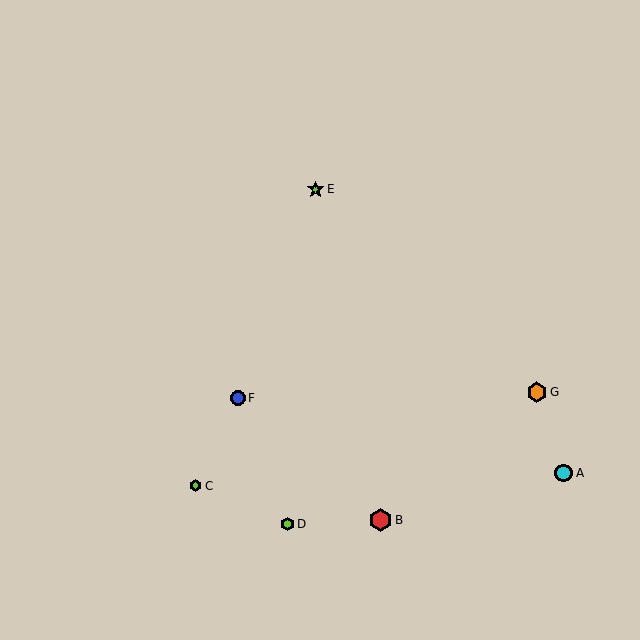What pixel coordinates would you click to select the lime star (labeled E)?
Click at (316, 189) to select the lime star E.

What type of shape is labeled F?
Shape F is a blue circle.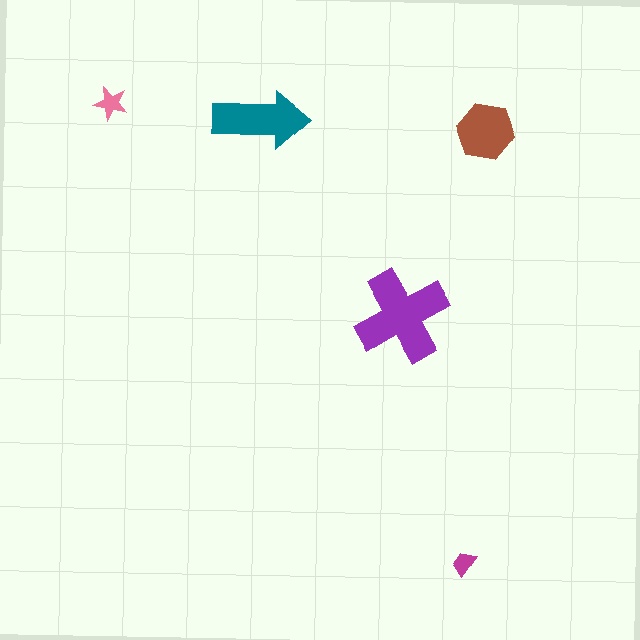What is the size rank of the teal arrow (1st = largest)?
2nd.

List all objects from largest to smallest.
The purple cross, the teal arrow, the brown hexagon, the pink star, the magenta trapezoid.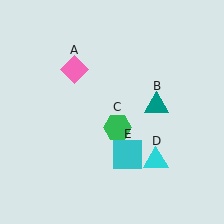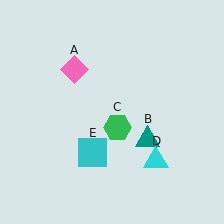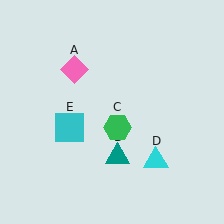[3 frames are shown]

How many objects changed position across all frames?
2 objects changed position: teal triangle (object B), cyan square (object E).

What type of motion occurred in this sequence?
The teal triangle (object B), cyan square (object E) rotated clockwise around the center of the scene.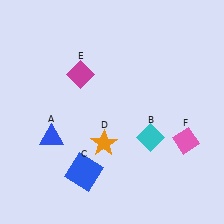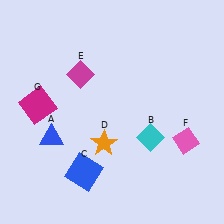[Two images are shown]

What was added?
A magenta square (G) was added in Image 2.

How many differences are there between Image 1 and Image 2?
There is 1 difference between the two images.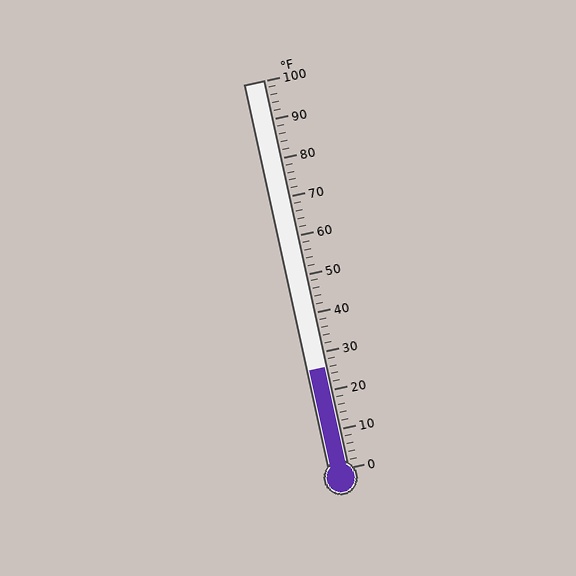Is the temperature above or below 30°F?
The temperature is below 30°F.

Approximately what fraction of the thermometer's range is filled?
The thermometer is filled to approximately 25% of its range.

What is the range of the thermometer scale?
The thermometer scale ranges from 0°F to 100°F.